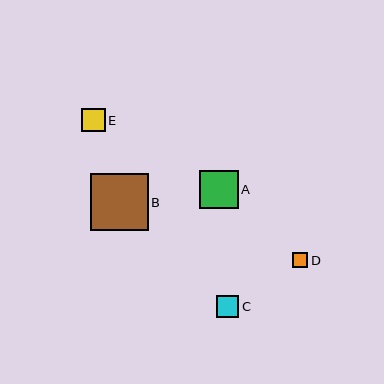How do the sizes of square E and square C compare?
Square E and square C are approximately the same size.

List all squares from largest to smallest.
From largest to smallest: B, A, E, C, D.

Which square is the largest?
Square B is the largest with a size of approximately 58 pixels.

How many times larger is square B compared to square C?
Square B is approximately 2.6 times the size of square C.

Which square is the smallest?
Square D is the smallest with a size of approximately 15 pixels.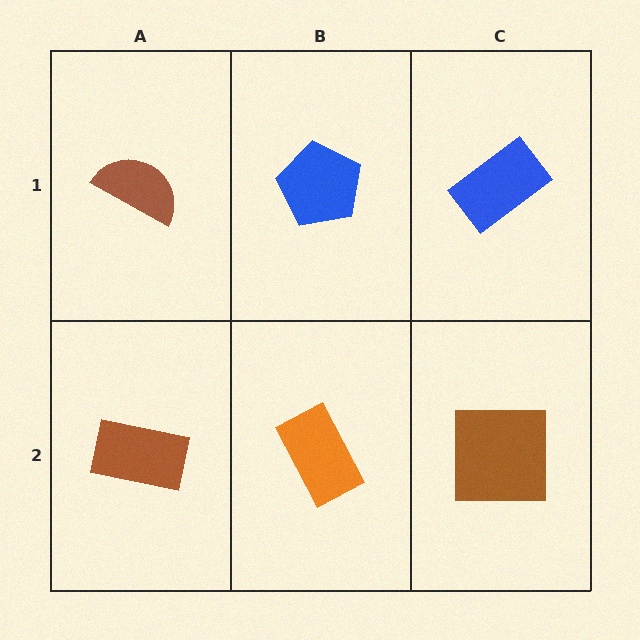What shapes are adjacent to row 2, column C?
A blue rectangle (row 1, column C), an orange rectangle (row 2, column B).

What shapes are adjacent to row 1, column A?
A brown rectangle (row 2, column A), a blue pentagon (row 1, column B).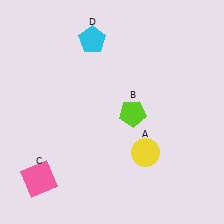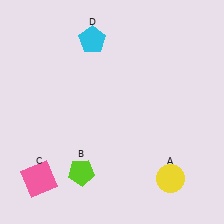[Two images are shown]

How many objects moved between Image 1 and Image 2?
2 objects moved between the two images.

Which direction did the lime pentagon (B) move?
The lime pentagon (B) moved down.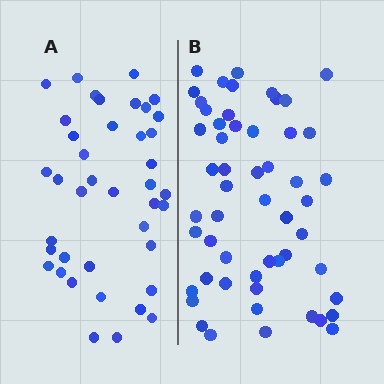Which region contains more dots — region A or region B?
Region B (the right region) has more dots.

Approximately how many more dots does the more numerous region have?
Region B has approximately 15 more dots than region A.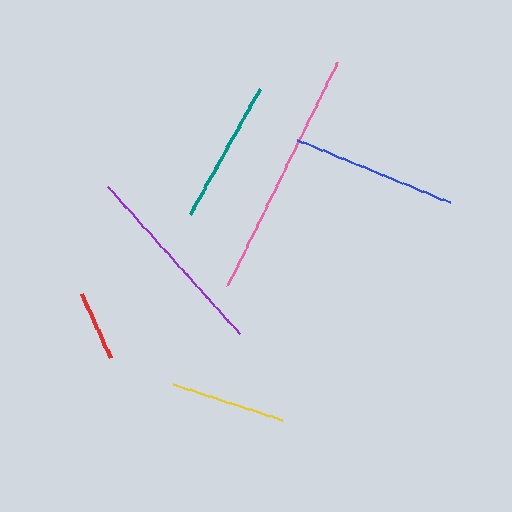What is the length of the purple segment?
The purple segment is approximately 196 pixels long.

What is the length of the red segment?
The red segment is approximately 70 pixels long.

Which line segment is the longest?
The pink line is the longest at approximately 250 pixels.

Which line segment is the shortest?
The red line is the shortest at approximately 70 pixels.